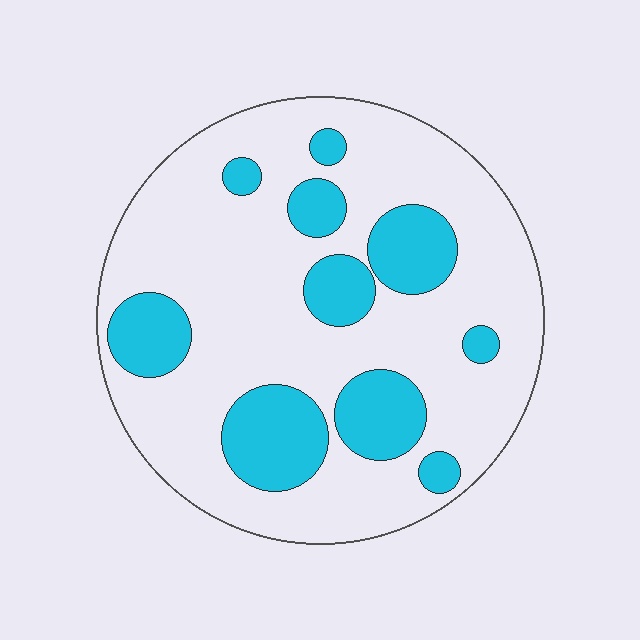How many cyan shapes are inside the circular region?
10.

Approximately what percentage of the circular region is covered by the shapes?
Approximately 25%.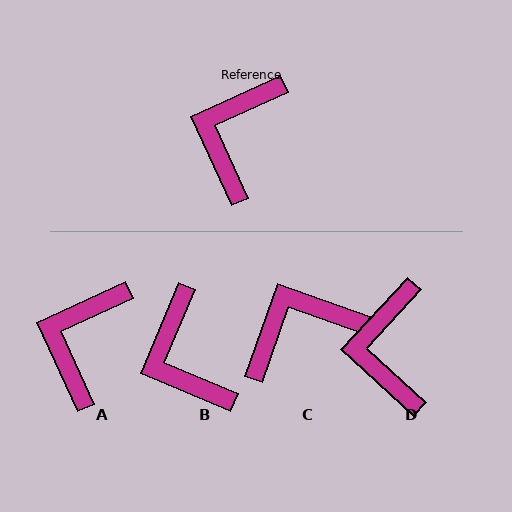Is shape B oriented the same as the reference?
No, it is off by about 43 degrees.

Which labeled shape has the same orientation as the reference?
A.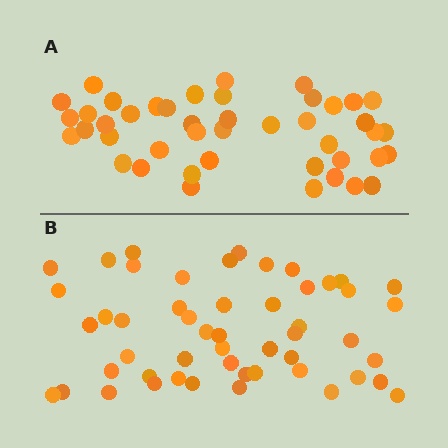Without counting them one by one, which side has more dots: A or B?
Region B (the bottom region) has more dots.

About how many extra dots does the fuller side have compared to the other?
Region B has roughly 8 or so more dots than region A.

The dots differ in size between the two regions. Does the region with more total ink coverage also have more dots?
No. Region A has more total ink coverage because its dots are larger, but region B actually contains more individual dots. Total area can be misleading — the number of items is what matters here.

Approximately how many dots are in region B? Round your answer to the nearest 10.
About 50 dots. (The exact count is 51, which rounds to 50.)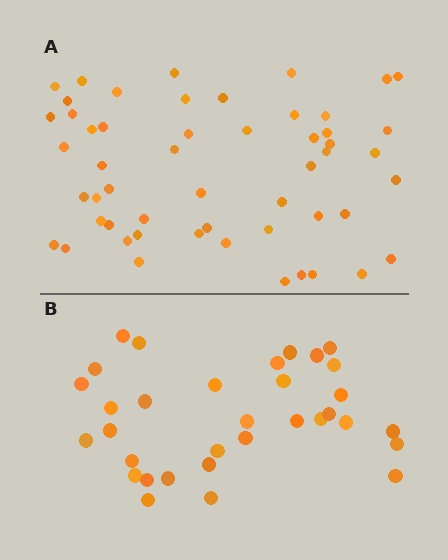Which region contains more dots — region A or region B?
Region A (the top region) has more dots.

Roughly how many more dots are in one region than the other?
Region A has approximately 20 more dots than region B.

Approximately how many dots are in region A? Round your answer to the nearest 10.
About 50 dots. (The exact count is 53, which rounds to 50.)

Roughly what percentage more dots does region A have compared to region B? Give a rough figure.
About 60% more.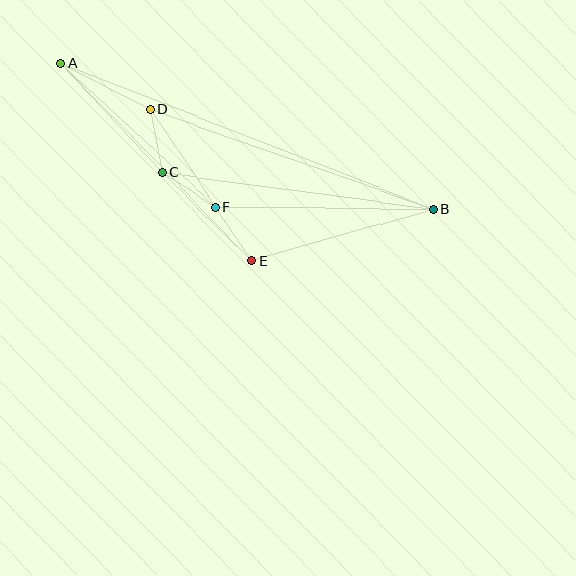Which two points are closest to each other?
Points C and F are closest to each other.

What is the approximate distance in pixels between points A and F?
The distance between A and F is approximately 212 pixels.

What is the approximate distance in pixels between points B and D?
The distance between B and D is approximately 300 pixels.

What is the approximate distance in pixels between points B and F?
The distance between B and F is approximately 218 pixels.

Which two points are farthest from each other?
Points A and B are farthest from each other.